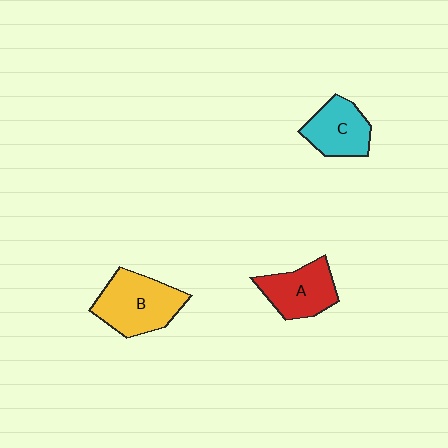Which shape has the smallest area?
Shape C (cyan).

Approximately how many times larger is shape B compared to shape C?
Approximately 1.4 times.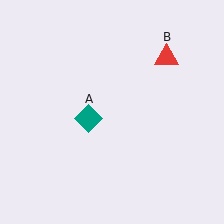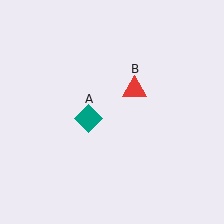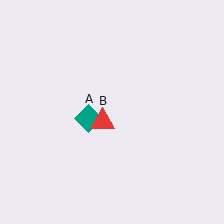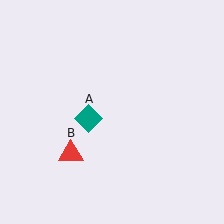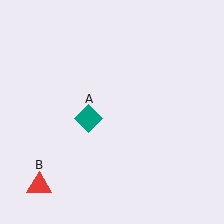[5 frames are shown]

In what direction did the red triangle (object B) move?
The red triangle (object B) moved down and to the left.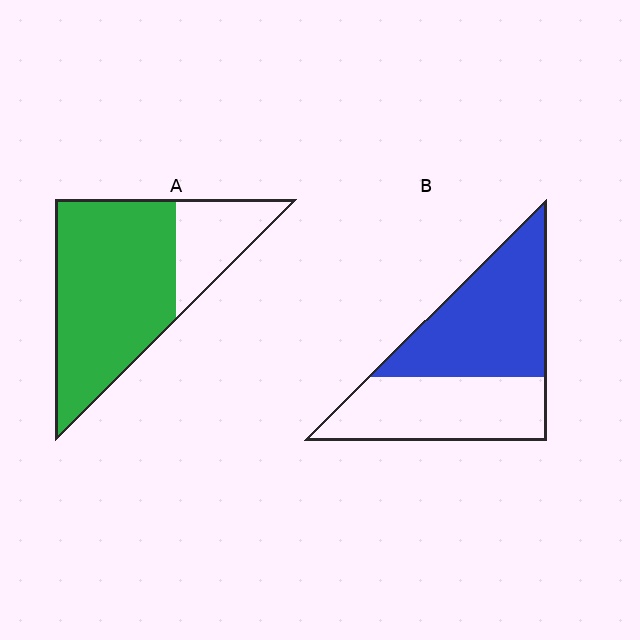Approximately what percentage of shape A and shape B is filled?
A is approximately 75% and B is approximately 55%.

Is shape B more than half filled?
Yes.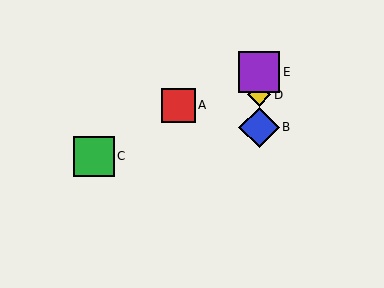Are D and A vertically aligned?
No, D is at x≈259 and A is at x≈179.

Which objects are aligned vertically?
Objects B, D, E are aligned vertically.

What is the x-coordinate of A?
Object A is at x≈179.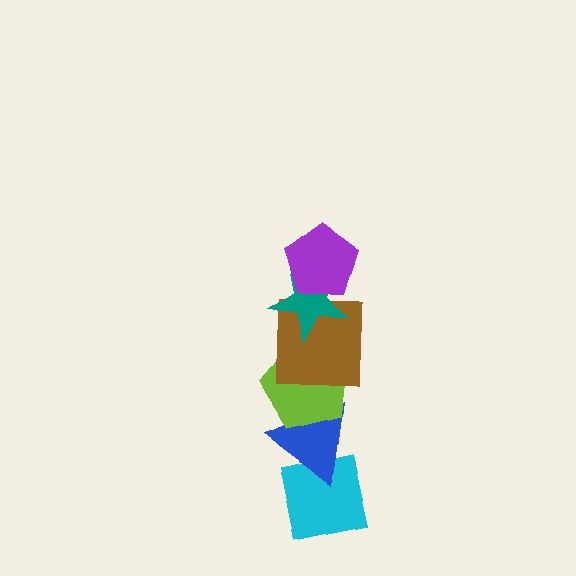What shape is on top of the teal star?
The purple pentagon is on top of the teal star.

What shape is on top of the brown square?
The teal star is on top of the brown square.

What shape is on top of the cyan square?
The blue triangle is on top of the cyan square.